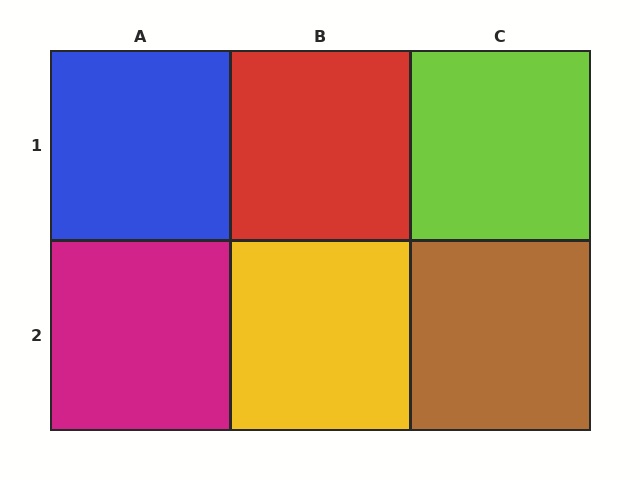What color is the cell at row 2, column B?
Yellow.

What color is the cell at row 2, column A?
Magenta.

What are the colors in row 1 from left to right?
Blue, red, lime.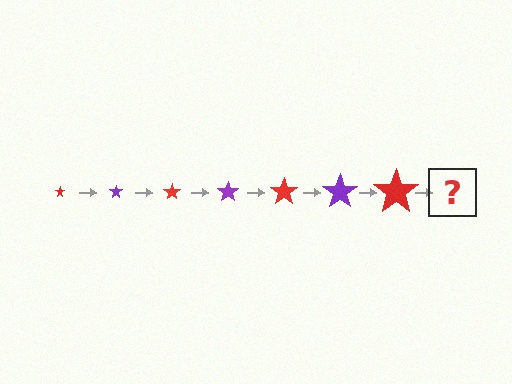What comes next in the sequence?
The next element should be a purple star, larger than the previous one.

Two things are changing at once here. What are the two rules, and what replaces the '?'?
The two rules are that the star grows larger each step and the color cycles through red and purple. The '?' should be a purple star, larger than the previous one.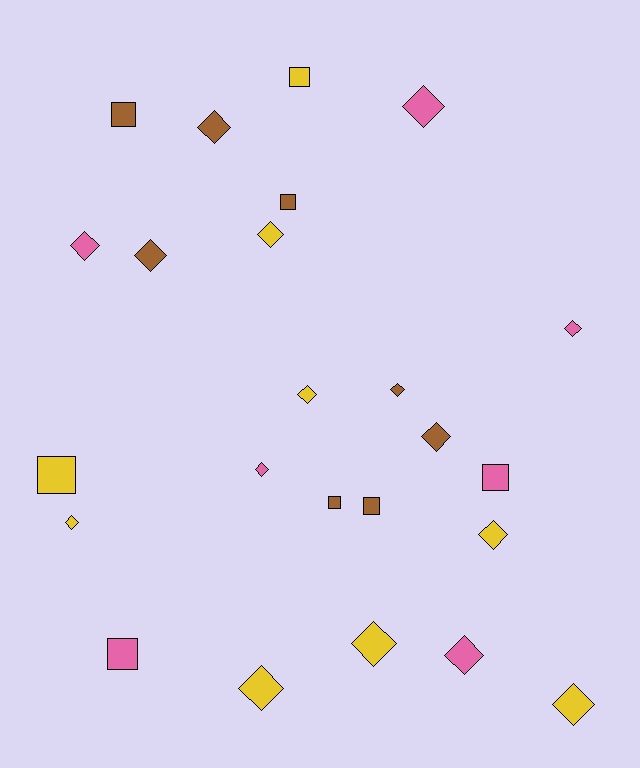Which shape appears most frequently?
Diamond, with 16 objects.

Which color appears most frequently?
Yellow, with 9 objects.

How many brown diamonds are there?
There are 4 brown diamonds.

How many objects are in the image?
There are 24 objects.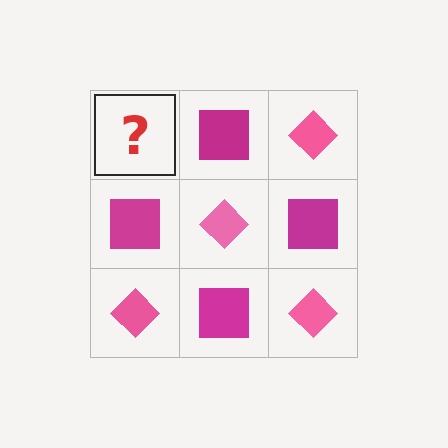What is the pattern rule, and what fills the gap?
The rule is that it alternates pink diamond and magenta square in a checkerboard pattern. The gap should be filled with a pink diamond.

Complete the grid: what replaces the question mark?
The question mark should be replaced with a pink diamond.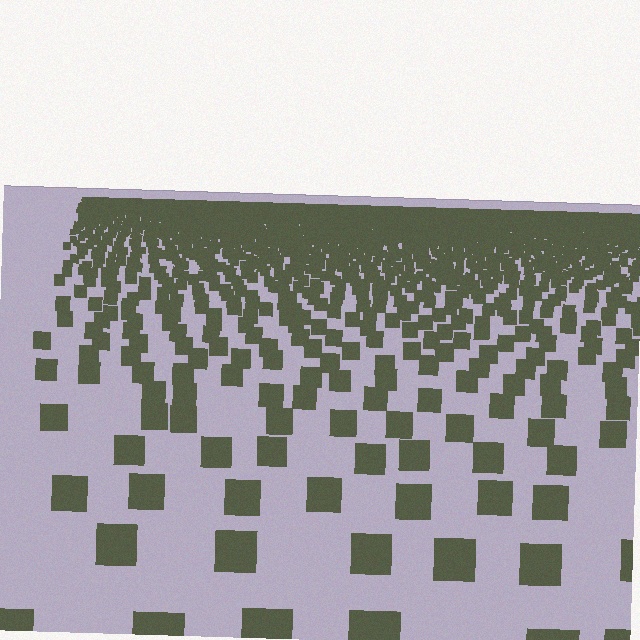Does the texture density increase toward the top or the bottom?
Density increases toward the top.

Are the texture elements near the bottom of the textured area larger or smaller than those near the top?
Larger. Near the bottom, elements are closer to the viewer and appear at a bigger on-screen size.